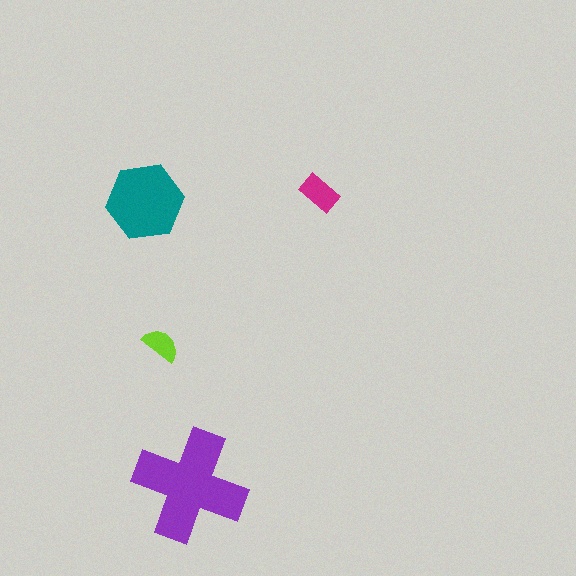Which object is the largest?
The purple cross.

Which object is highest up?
The magenta rectangle is topmost.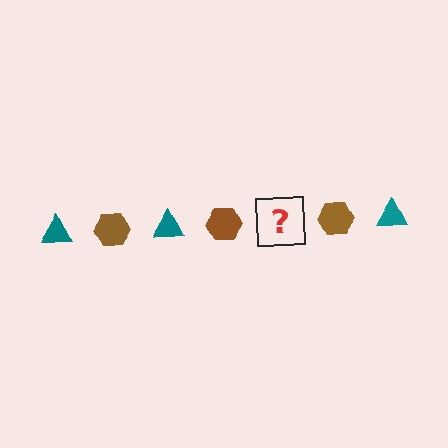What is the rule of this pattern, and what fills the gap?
The rule is that the pattern alternates between teal triangle and brown hexagon. The gap should be filled with a teal triangle.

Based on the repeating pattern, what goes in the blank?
The blank should be a teal triangle.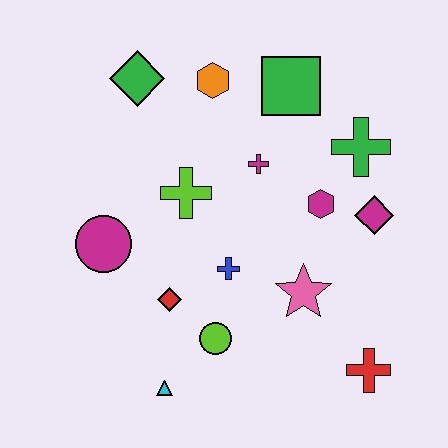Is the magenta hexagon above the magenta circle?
Yes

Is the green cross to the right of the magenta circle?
Yes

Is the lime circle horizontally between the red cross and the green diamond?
Yes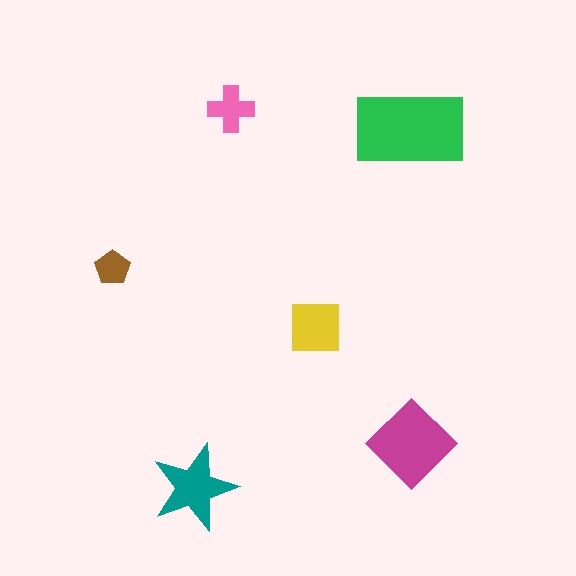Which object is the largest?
The green rectangle.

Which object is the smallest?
The brown pentagon.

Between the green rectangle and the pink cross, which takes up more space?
The green rectangle.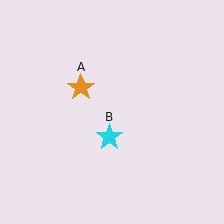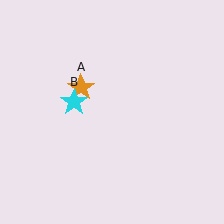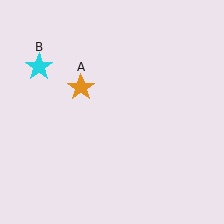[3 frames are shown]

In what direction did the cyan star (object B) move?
The cyan star (object B) moved up and to the left.